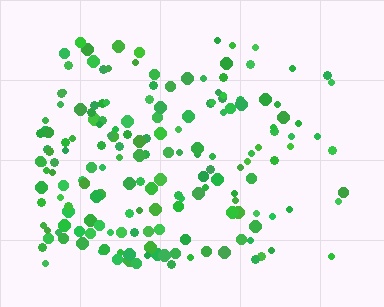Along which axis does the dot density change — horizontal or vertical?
Horizontal.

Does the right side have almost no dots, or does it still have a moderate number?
Still a moderate number, just noticeably fewer than the left.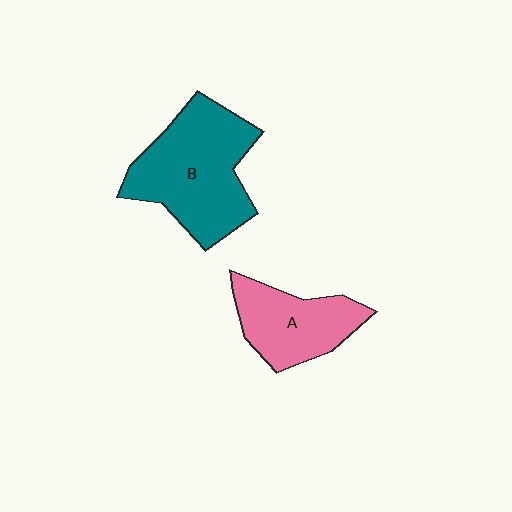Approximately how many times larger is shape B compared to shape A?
Approximately 1.6 times.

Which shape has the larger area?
Shape B (teal).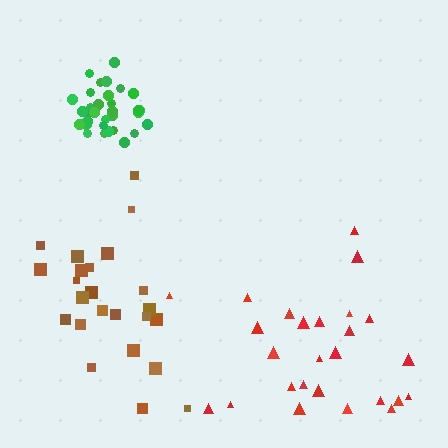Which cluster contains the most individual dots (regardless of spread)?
Green (32).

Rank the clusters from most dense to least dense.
green, red, brown.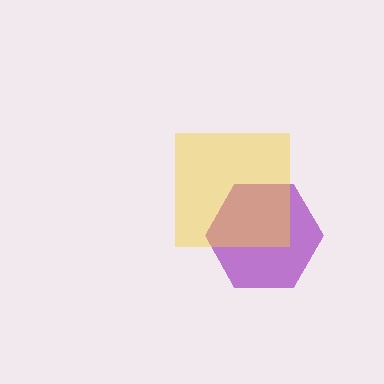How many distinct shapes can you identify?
There are 2 distinct shapes: a purple hexagon, a yellow square.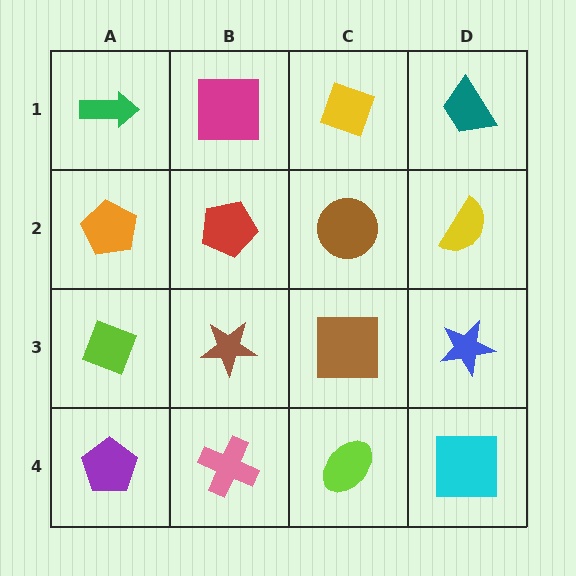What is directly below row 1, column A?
An orange pentagon.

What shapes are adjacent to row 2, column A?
A green arrow (row 1, column A), a lime diamond (row 3, column A), a red pentagon (row 2, column B).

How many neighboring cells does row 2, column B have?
4.